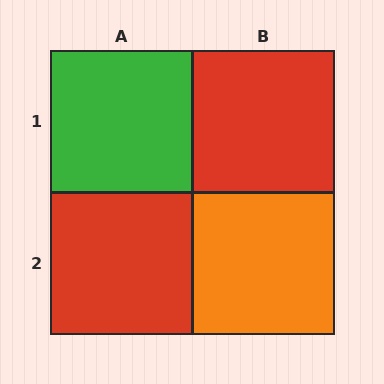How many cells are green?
1 cell is green.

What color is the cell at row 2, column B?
Orange.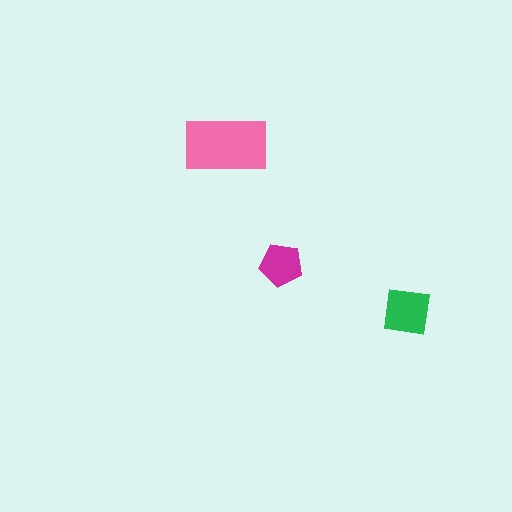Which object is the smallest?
The magenta pentagon.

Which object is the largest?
The pink rectangle.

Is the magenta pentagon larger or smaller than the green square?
Smaller.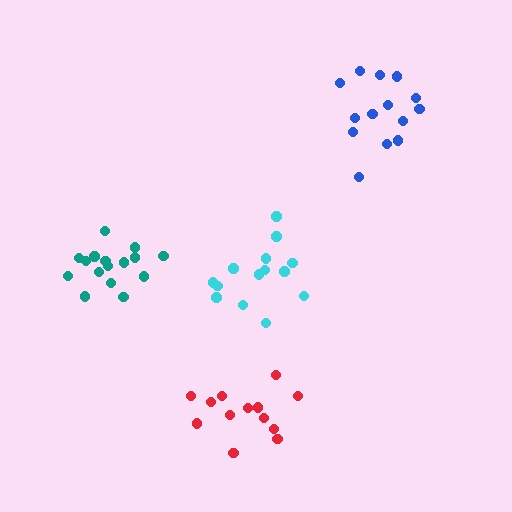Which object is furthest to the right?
The blue cluster is rightmost.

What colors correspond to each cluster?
The clusters are colored: teal, blue, cyan, red.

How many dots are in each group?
Group 1: 16 dots, Group 2: 14 dots, Group 3: 14 dots, Group 4: 13 dots (57 total).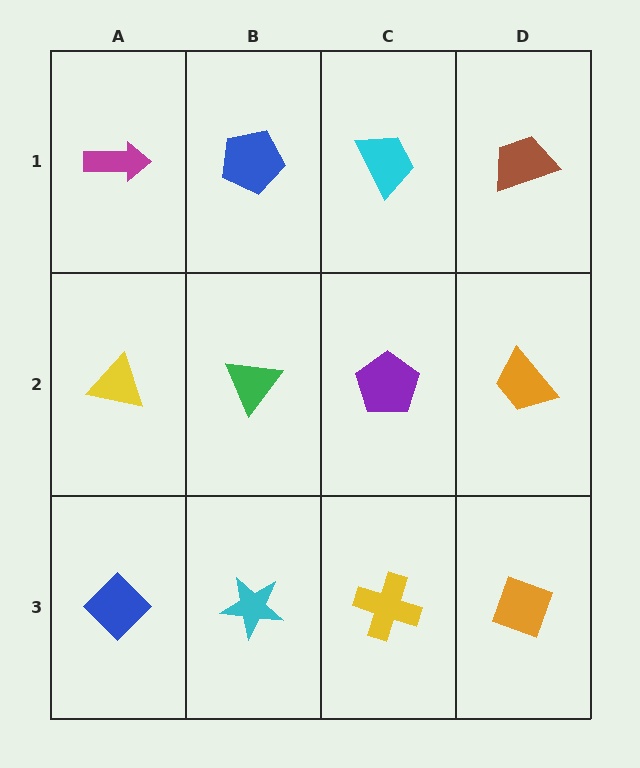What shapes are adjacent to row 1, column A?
A yellow triangle (row 2, column A), a blue pentagon (row 1, column B).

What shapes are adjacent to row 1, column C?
A purple pentagon (row 2, column C), a blue pentagon (row 1, column B), a brown trapezoid (row 1, column D).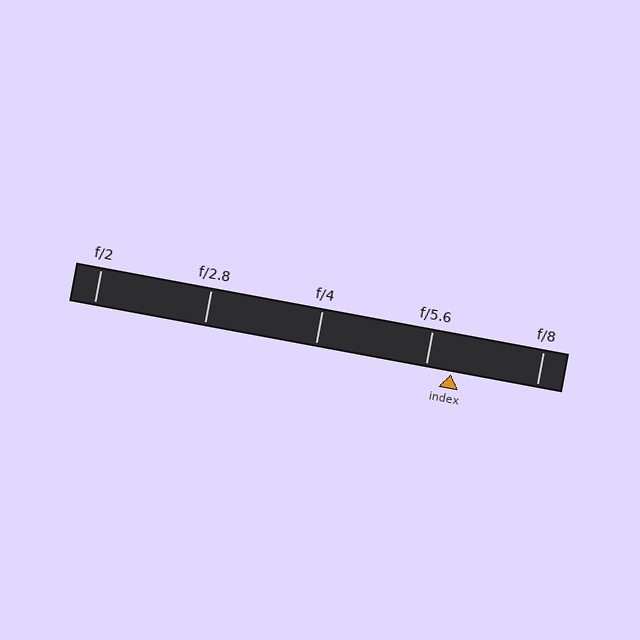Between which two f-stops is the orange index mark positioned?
The index mark is between f/5.6 and f/8.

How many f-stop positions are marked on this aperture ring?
There are 5 f-stop positions marked.